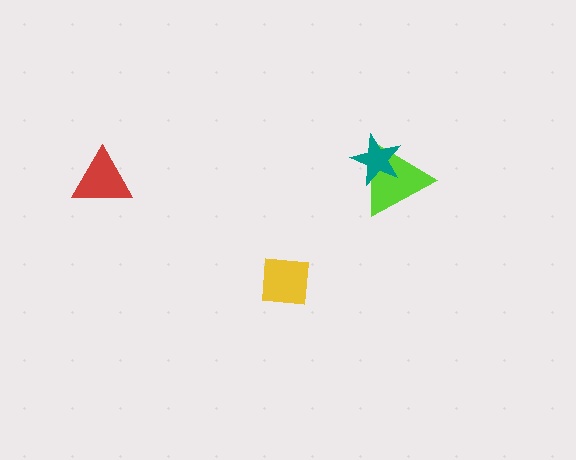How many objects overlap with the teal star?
1 object overlaps with the teal star.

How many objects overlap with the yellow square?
0 objects overlap with the yellow square.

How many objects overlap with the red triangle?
0 objects overlap with the red triangle.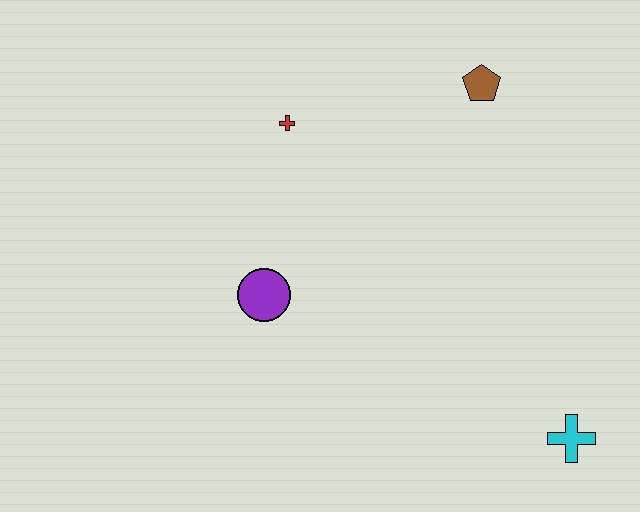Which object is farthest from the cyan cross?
The red cross is farthest from the cyan cross.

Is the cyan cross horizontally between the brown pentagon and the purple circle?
No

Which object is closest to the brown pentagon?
The red cross is closest to the brown pentagon.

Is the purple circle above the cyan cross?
Yes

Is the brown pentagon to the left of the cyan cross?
Yes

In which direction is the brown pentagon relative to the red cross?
The brown pentagon is to the right of the red cross.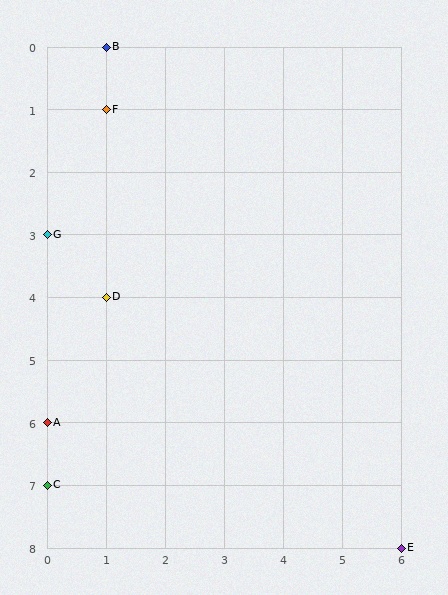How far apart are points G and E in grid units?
Points G and E are 6 columns and 5 rows apart (about 7.8 grid units diagonally).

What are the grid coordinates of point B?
Point B is at grid coordinates (1, 0).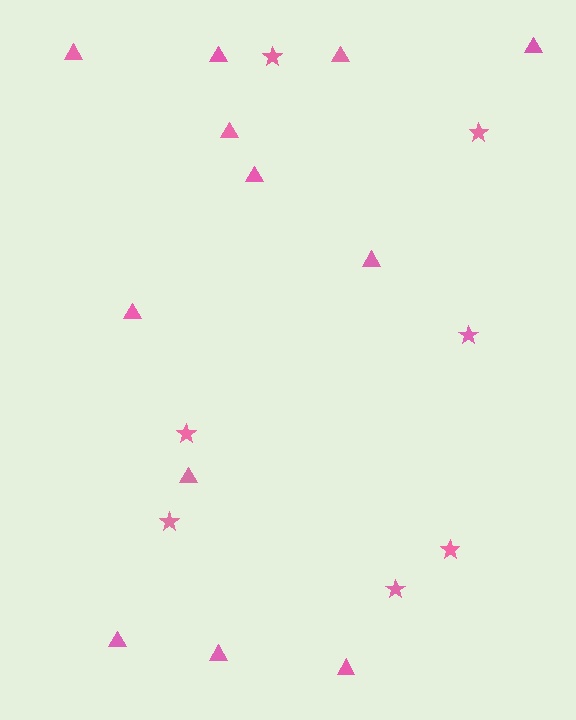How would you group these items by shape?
There are 2 groups: one group of triangles (12) and one group of stars (7).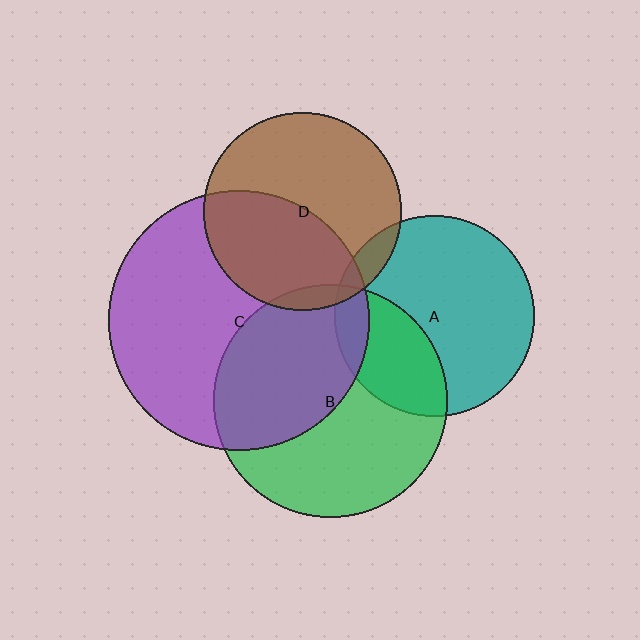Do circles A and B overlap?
Yes.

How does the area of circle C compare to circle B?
Approximately 1.2 times.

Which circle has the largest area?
Circle C (purple).